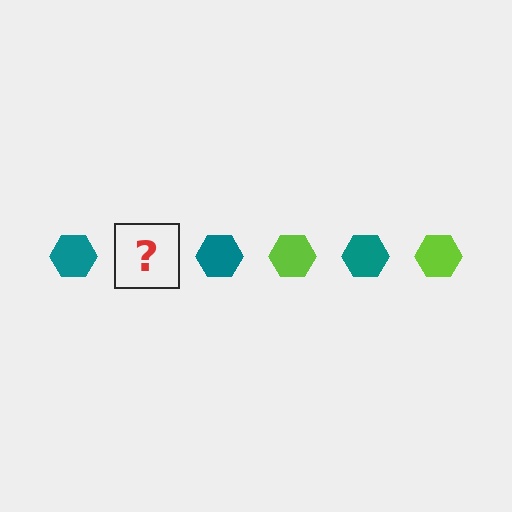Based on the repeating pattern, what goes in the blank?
The blank should be a lime hexagon.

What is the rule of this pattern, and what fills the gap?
The rule is that the pattern cycles through teal, lime hexagons. The gap should be filled with a lime hexagon.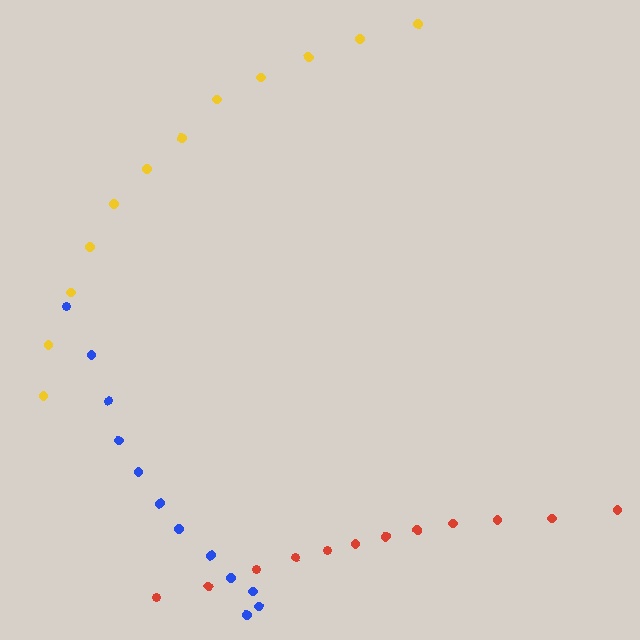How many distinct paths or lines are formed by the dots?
There are 3 distinct paths.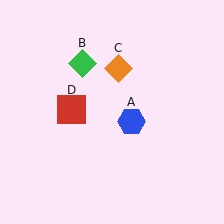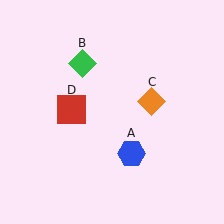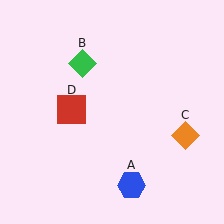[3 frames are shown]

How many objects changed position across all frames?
2 objects changed position: blue hexagon (object A), orange diamond (object C).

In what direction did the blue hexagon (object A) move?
The blue hexagon (object A) moved down.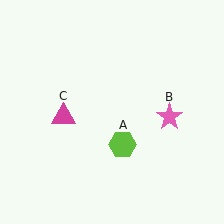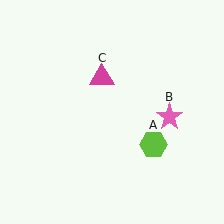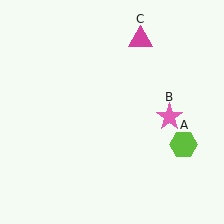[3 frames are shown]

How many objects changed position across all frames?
2 objects changed position: lime hexagon (object A), magenta triangle (object C).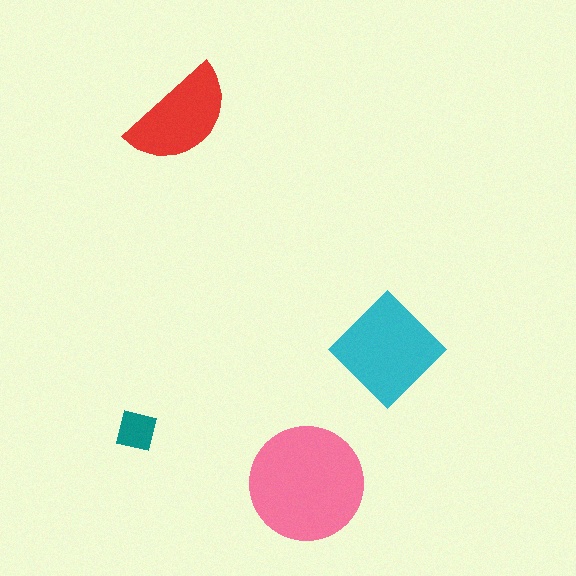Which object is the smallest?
The teal square.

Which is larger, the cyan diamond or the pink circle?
The pink circle.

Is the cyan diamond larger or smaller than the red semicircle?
Larger.